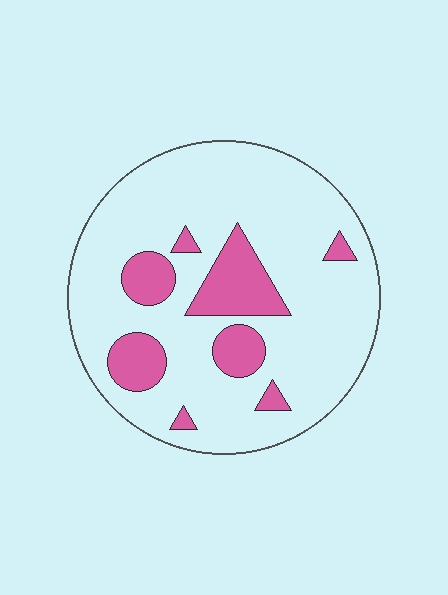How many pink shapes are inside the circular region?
8.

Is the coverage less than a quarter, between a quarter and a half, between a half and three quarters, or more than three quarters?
Less than a quarter.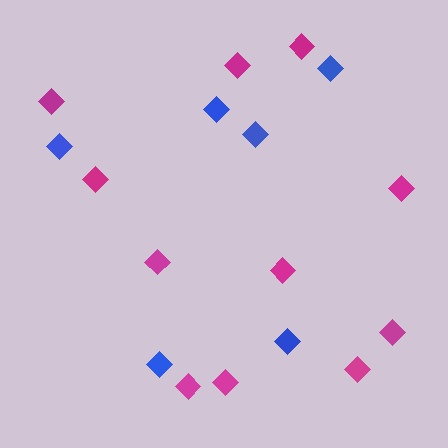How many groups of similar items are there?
There are 2 groups: one group of magenta diamonds (11) and one group of blue diamonds (6).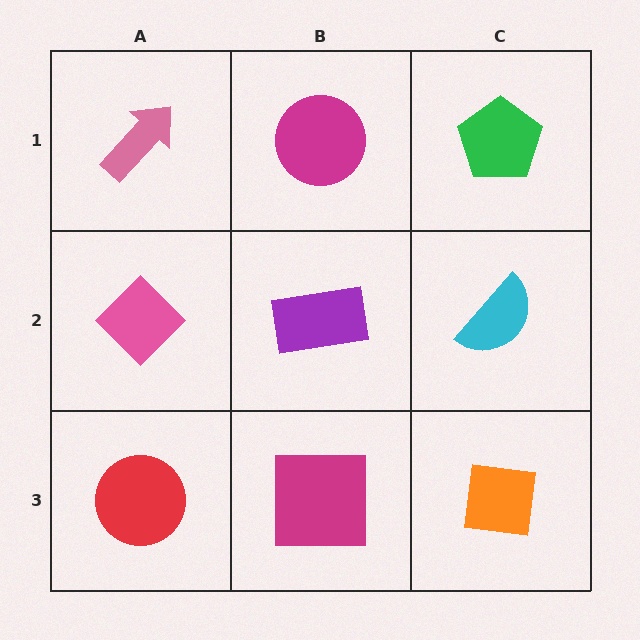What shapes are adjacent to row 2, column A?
A pink arrow (row 1, column A), a red circle (row 3, column A), a purple rectangle (row 2, column B).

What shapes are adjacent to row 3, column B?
A purple rectangle (row 2, column B), a red circle (row 3, column A), an orange square (row 3, column C).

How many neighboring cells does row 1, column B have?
3.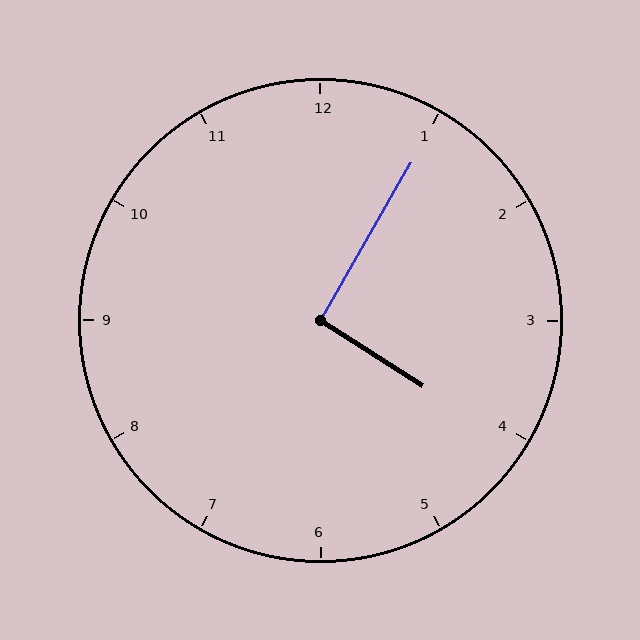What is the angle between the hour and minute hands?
Approximately 92 degrees.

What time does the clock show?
4:05.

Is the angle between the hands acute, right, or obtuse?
It is right.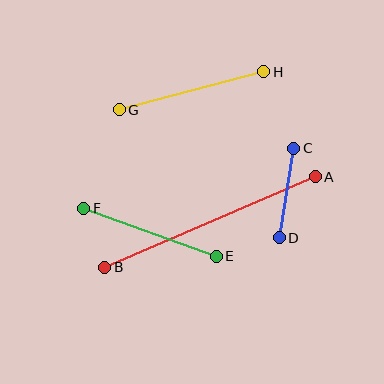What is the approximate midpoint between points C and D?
The midpoint is at approximately (286, 193) pixels.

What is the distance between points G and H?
The distance is approximately 150 pixels.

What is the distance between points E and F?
The distance is approximately 141 pixels.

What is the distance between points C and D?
The distance is approximately 91 pixels.